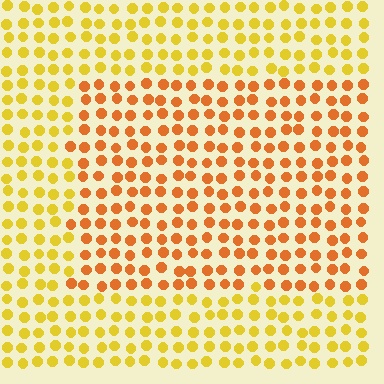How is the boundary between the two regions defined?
The boundary is defined purely by a slight shift in hue (about 30 degrees). Spacing, size, and orientation are identical on both sides.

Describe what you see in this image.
The image is filled with small yellow elements in a uniform arrangement. A rectangle-shaped region is visible where the elements are tinted to a slightly different hue, forming a subtle color boundary.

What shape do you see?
I see a rectangle.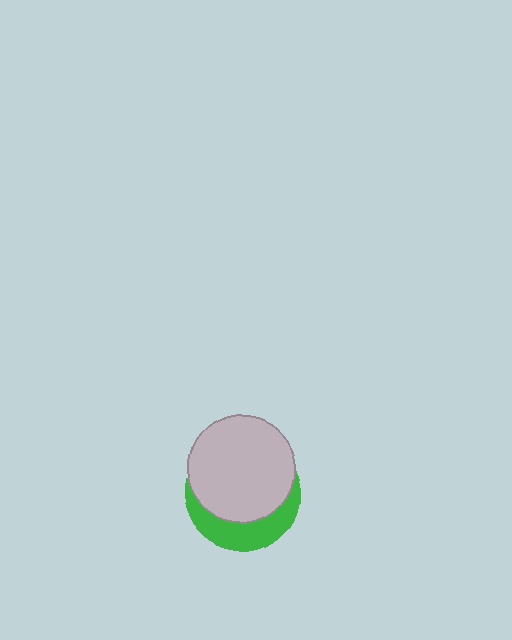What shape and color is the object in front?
The object in front is a light gray circle.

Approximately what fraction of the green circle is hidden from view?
Roughly 68% of the green circle is hidden behind the light gray circle.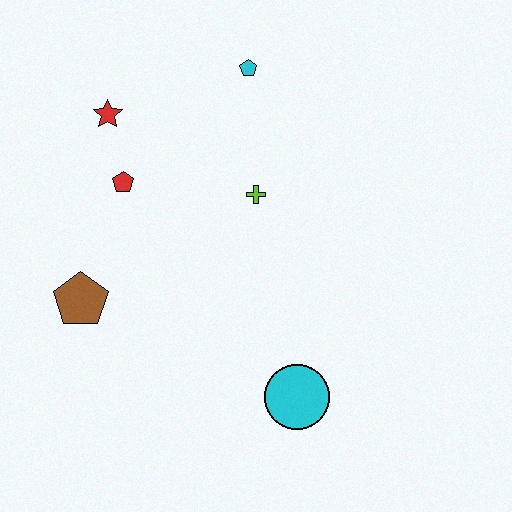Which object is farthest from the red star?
The cyan circle is farthest from the red star.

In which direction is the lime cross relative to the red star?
The lime cross is to the right of the red star.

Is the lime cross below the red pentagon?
Yes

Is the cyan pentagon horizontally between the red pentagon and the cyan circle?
Yes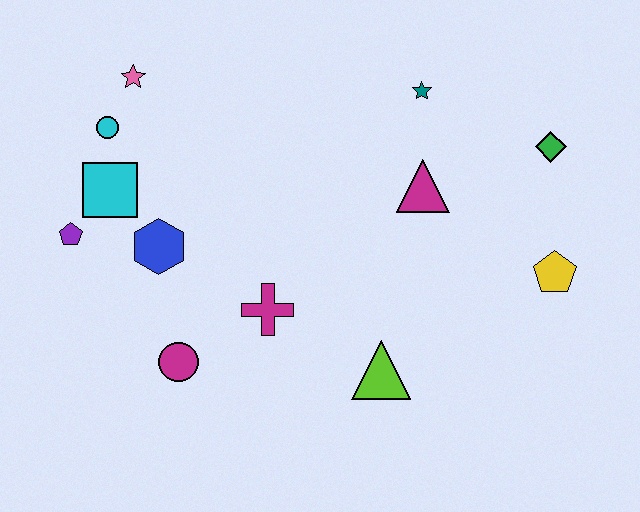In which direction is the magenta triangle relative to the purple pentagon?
The magenta triangle is to the right of the purple pentagon.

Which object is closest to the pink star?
The cyan circle is closest to the pink star.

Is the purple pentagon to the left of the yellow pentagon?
Yes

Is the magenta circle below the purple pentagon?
Yes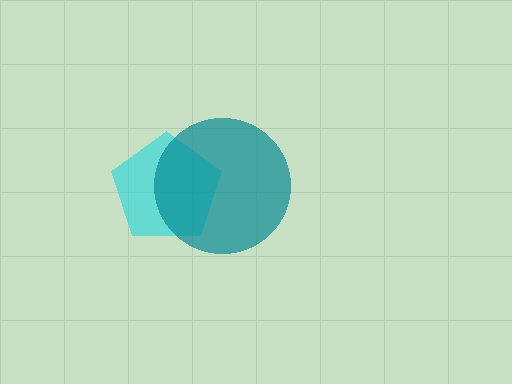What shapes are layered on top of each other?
The layered shapes are: a cyan pentagon, a teal circle.